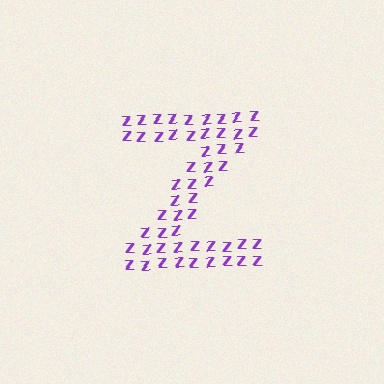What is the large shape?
The large shape is the letter Z.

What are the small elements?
The small elements are letter Z's.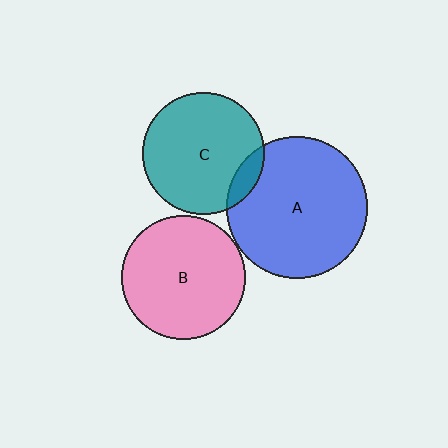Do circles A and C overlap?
Yes.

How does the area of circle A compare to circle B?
Approximately 1.3 times.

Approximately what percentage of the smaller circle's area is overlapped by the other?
Approximately 10%.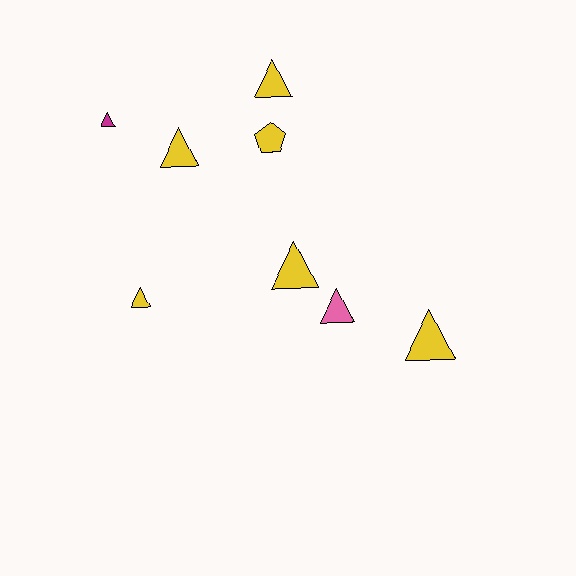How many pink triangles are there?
There is 1 pink triangle.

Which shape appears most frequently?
Triangle, with 7 objects.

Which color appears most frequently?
Yellow, with 6 objects.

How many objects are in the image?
There are 8 objects.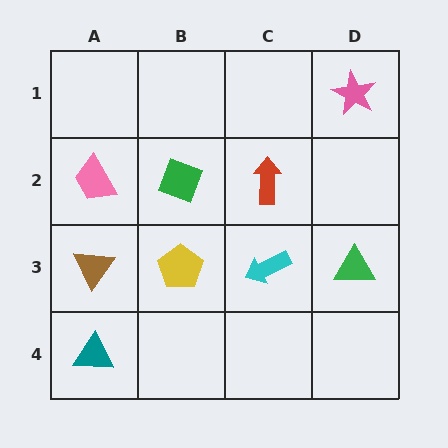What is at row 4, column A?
A teal triangle.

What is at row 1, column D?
A pink star.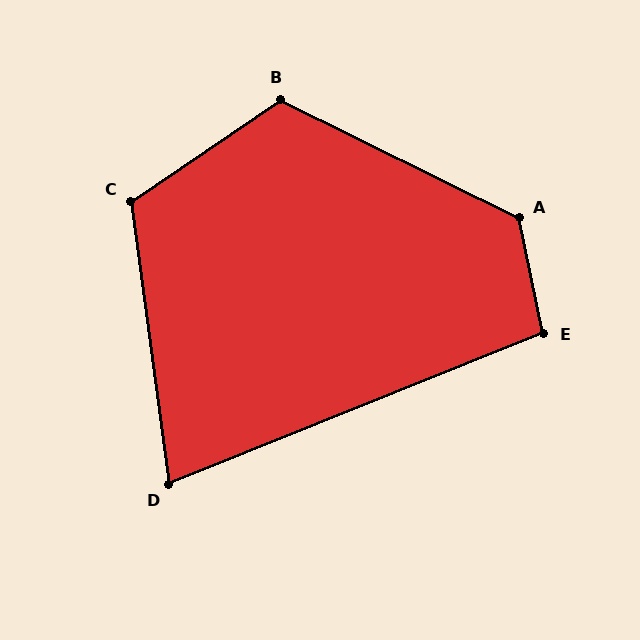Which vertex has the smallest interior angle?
D, at approximately 76 degrees.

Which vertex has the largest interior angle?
A, at approximately 128 degrees.